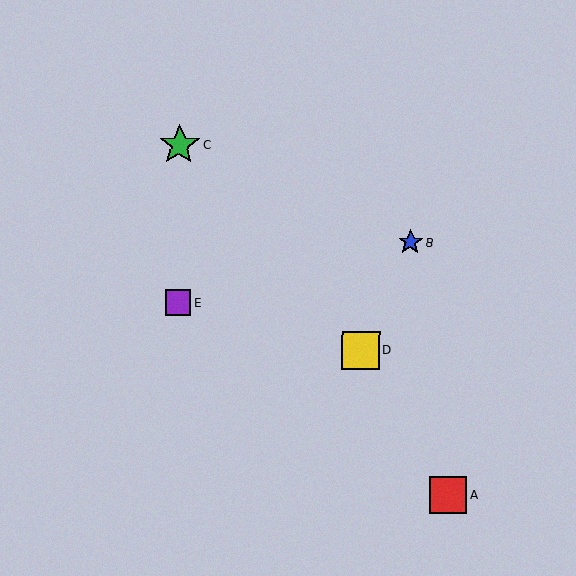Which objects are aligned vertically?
Objects C, E are aligned vertically.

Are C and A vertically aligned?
No, C is at x≈179 and A is at x≈448.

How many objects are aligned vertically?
2 objects (C, E) are aligned vertically.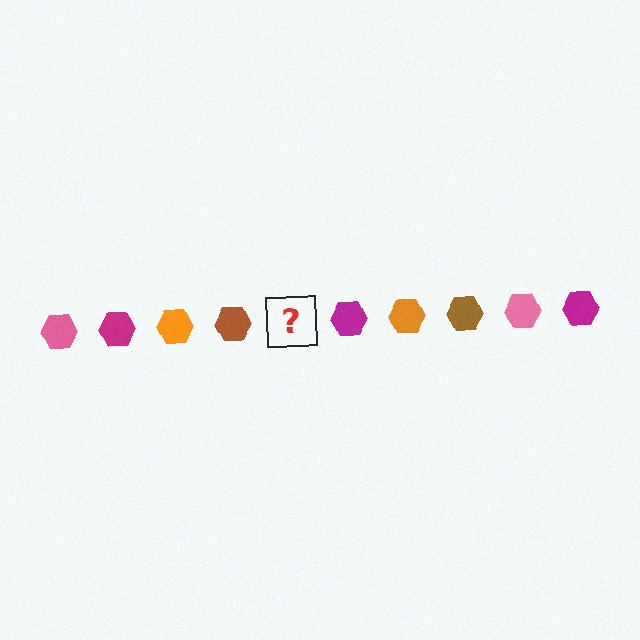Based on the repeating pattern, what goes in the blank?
The blank should be a pink hexagon.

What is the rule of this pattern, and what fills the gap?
The rule is that the pattern cycles through pink, magenta, orange, brown hexagons. The gap should be filled with a pink hexagon.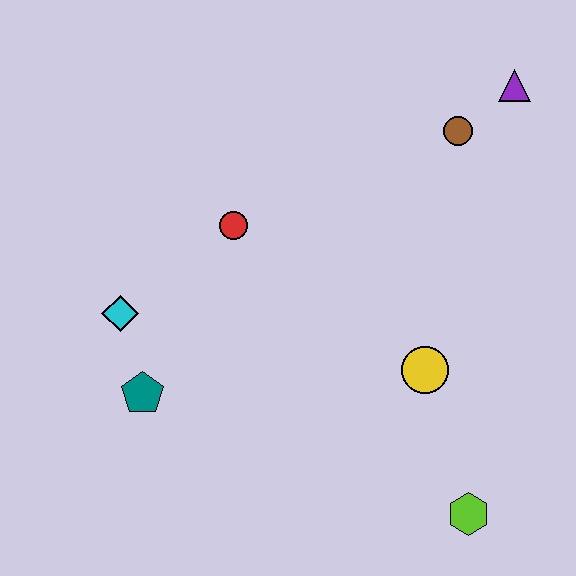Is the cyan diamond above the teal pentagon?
Yes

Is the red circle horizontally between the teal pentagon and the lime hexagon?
Yes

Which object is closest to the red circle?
The cyan diamond is closest to the red circle.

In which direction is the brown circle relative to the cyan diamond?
The brown circle is to the right of the cyan diamond.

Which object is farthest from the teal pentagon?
The purple triangle is farthest from the teal pentagon.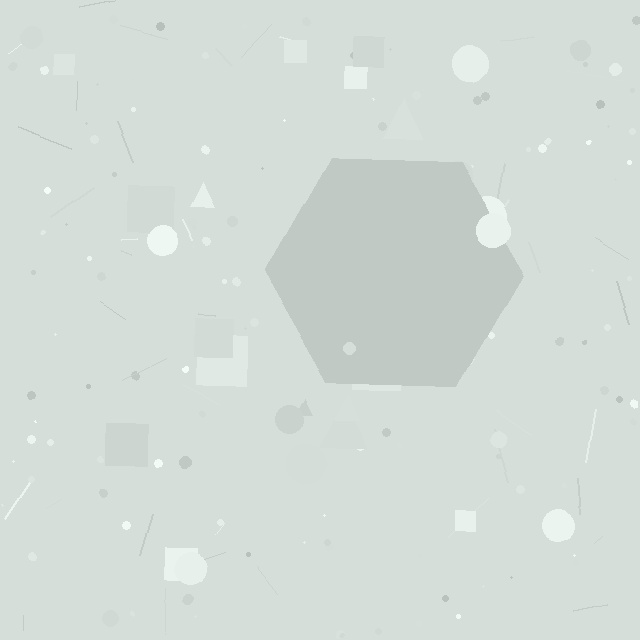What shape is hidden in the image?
A hexagon is hidden in the image.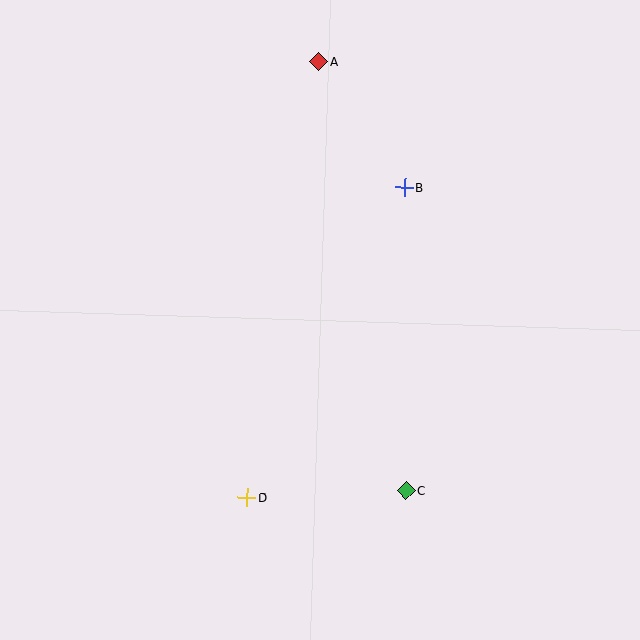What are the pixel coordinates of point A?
Point A is at (319, 61).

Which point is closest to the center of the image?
Point B at (405, 188) is closest to the center.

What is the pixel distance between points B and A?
The distance between B and A is 153 pixels.